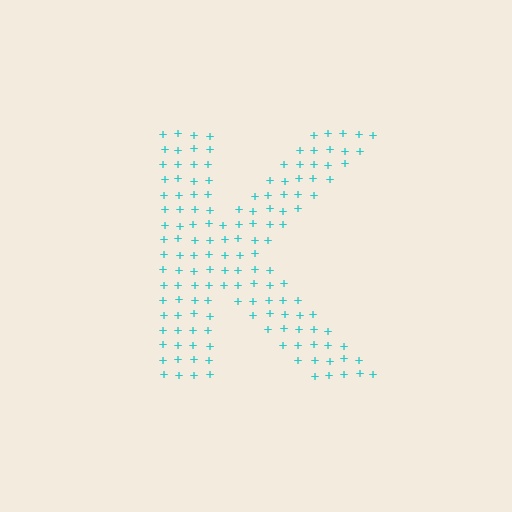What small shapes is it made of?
It is made of small plus signs.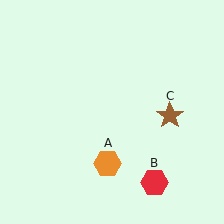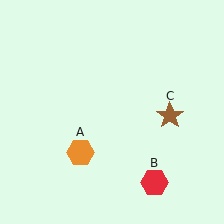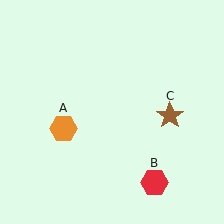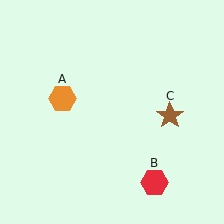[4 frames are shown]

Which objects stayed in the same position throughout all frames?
Red hexagon (object B) and brown star (object C) remained stationary.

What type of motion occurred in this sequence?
The orange hexagon (object A) rotated clockwise around the center of the scene.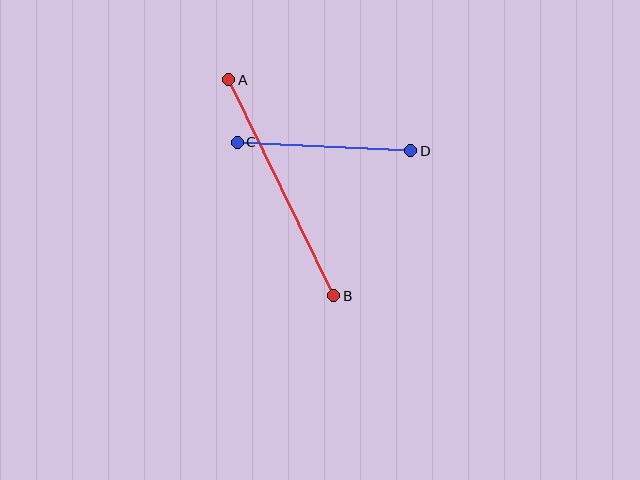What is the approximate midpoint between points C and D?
The midpoint is at approximately (324, 147) pixels.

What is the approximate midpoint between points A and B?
The midpoint is at approximately (281, 188) pixels.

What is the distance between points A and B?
The distance is approximately 241 pixels.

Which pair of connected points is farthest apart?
Points A and B are farthest apart.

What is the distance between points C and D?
The distance is approximately 174 pixels.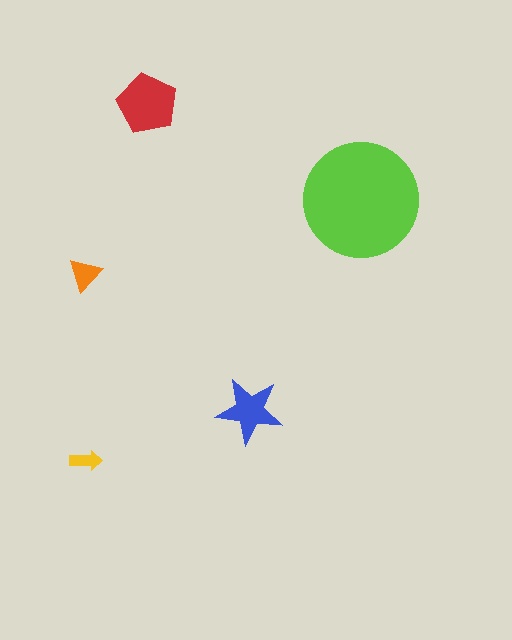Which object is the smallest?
The yellow arrow.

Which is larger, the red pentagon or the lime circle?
The lime circle.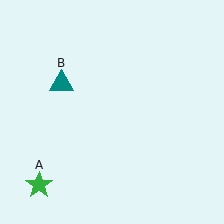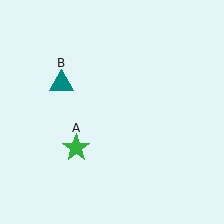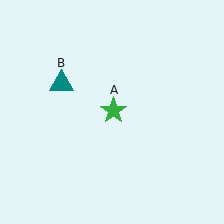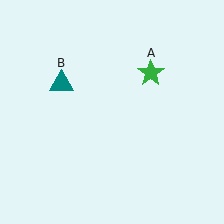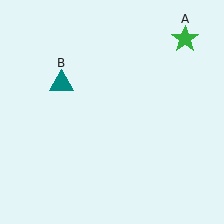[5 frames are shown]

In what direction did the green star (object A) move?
The green star (object A) moved up and to the right.